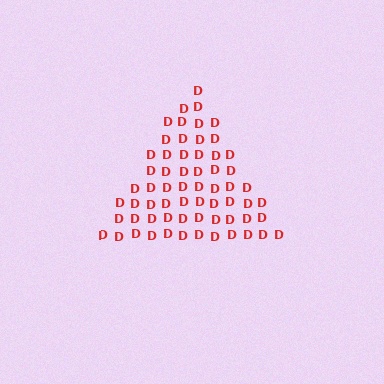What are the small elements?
The small elements are letter D's.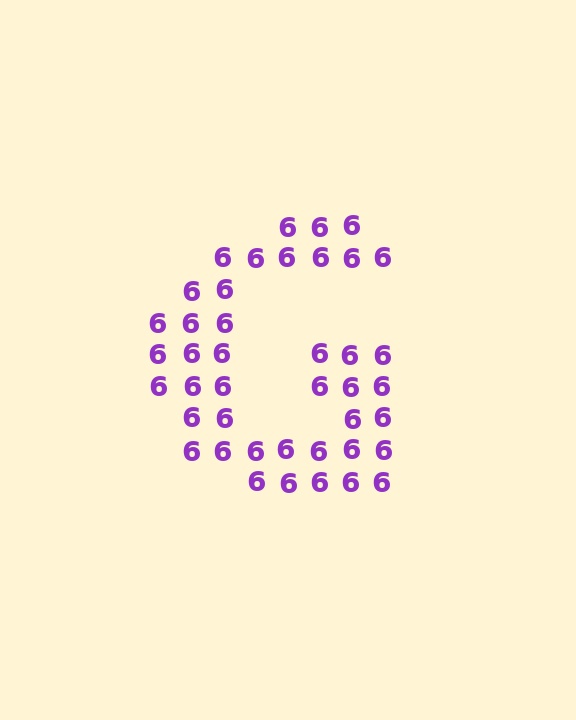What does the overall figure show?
The overall figure shows the letter G.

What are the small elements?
The small elements are digit 6's.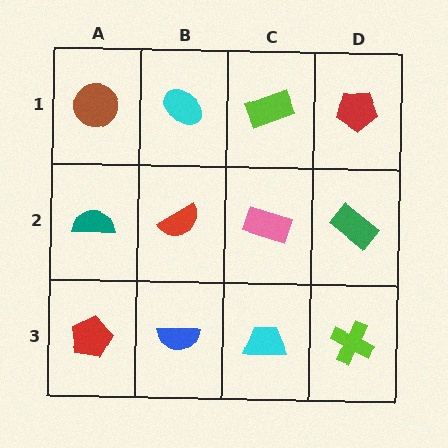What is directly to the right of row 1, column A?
A cyan ellipse.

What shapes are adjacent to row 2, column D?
A red pentagon (row 1, column D), a lime cross (row 3, column D), a pink rectangle (row 2, column C).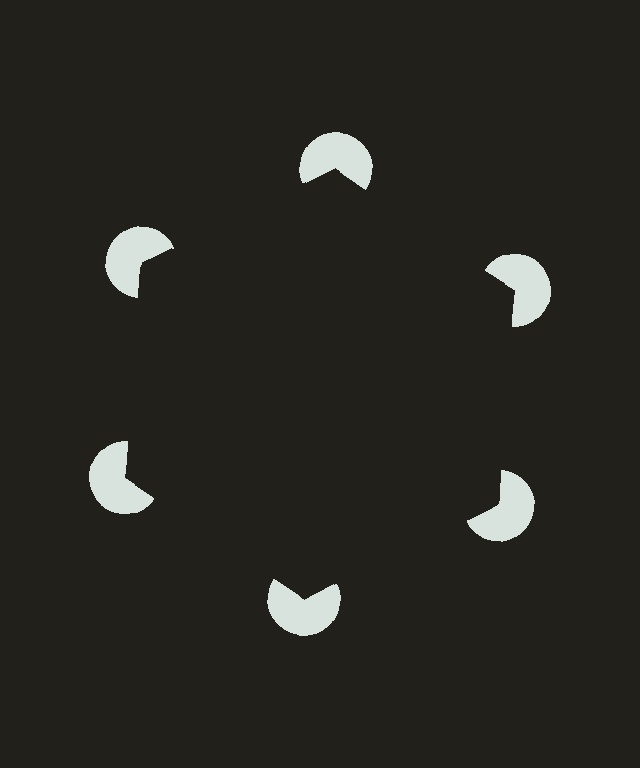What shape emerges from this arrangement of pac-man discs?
An illusory hexagon — its edges are inferred from the aligned wedge cuts in the pac-man discs, not physically drawn.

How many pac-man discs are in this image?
There are 6 — one at each vertex of the illusory hexagon.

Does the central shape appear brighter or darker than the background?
It typically appears slightly darker than the background, even though no actual brightness change is drawn.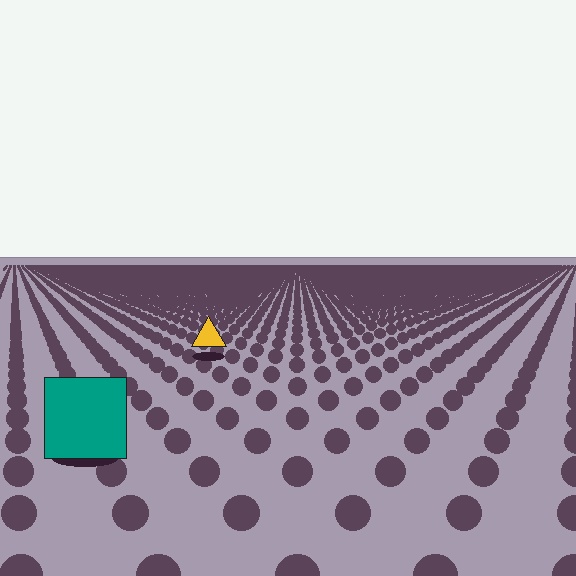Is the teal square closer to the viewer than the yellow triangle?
Yes. The teal square is closer — you can tell from the texture gradient: the ground texture is coarser near it.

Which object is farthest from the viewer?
The yellow triangle is farthest from the viewer. It appears smaller and the ground texture around it is denser.